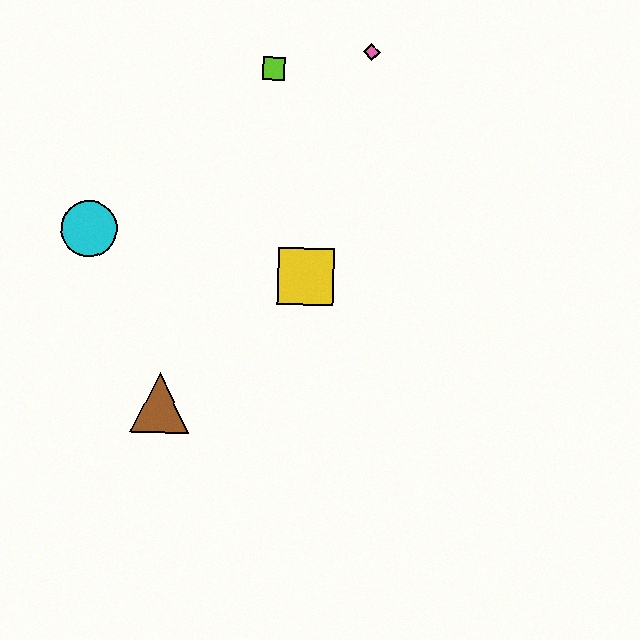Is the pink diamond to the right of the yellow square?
Yes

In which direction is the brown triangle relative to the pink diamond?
The brown triangle is below the pink diamond.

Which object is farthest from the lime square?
The brown triangle is farthest from the lime square.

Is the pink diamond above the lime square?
Yes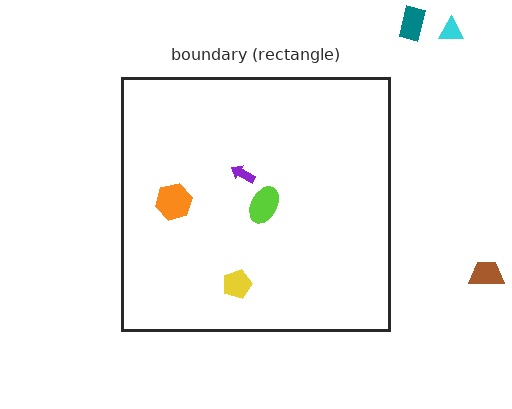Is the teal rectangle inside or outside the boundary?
Outside.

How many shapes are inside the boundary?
4 inside, 3 outside.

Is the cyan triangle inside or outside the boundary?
Outside.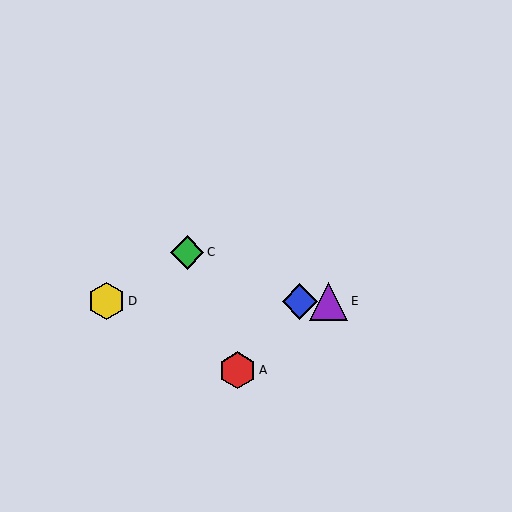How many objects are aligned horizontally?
3 objects (B, D, E) are aligned horizontally.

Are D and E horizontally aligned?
Yes, both are at y≈301.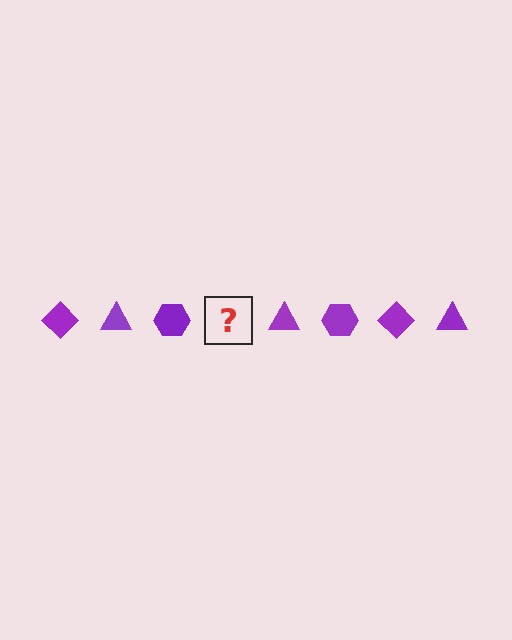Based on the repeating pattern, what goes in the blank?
The blank should be a purple diamond.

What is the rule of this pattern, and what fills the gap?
The rule is that the pattern cycles through diamond, triangle, hexagon shapes in purple. The gap should be filled with a purple diamond.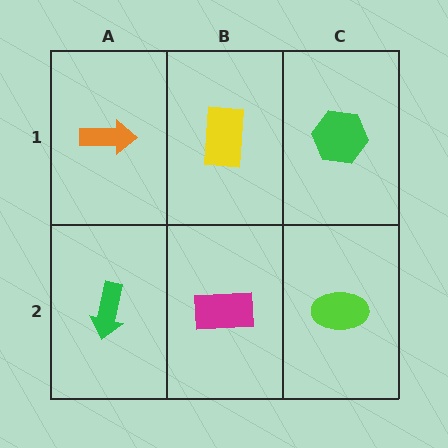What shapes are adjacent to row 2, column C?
A green hexagon (row 1, column C), a magenta rectangle (row 2, column B).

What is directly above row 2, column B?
A yellow rectangle.